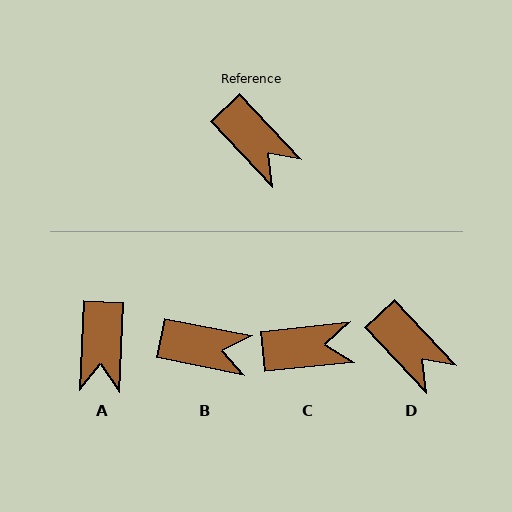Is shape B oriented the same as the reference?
No, it is off by about 36 degrees.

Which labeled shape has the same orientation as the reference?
D.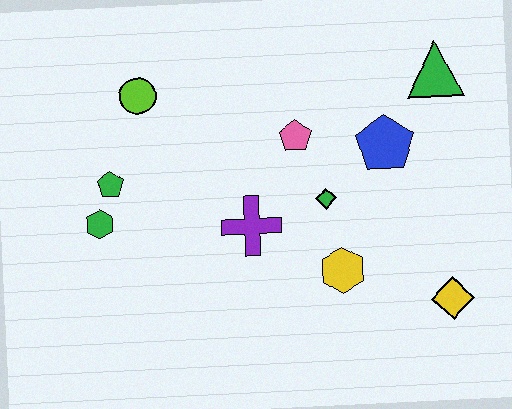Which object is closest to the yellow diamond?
The yellow hexagon is closest to the yellow diamond.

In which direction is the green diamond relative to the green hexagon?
The green diamond is to the right of the green hexagon.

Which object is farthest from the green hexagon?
The green triangle is farthest from the green hexagon.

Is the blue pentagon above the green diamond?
Yes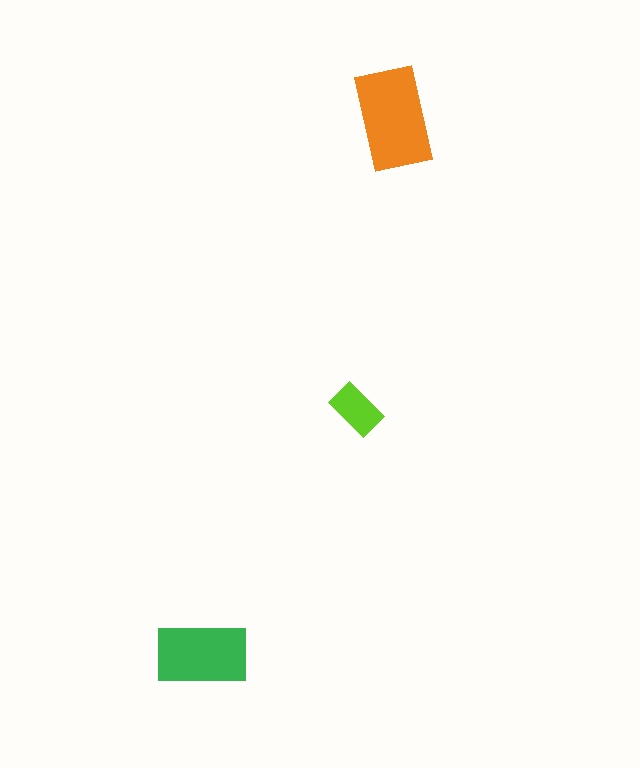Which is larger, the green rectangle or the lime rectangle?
The green one.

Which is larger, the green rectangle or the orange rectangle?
The orange one.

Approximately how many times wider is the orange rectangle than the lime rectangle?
About 2 times wider.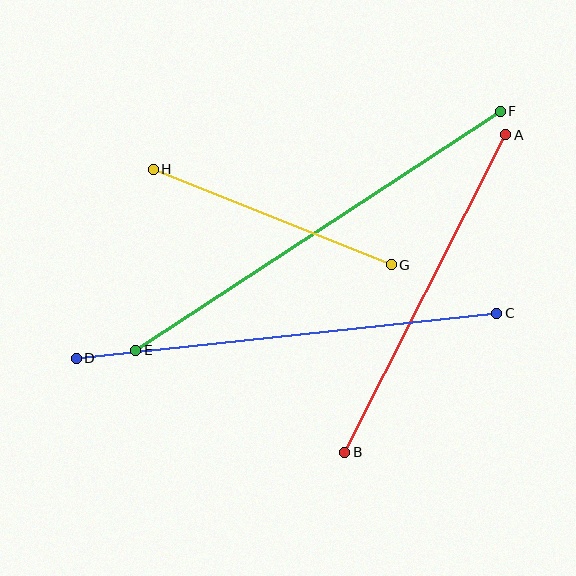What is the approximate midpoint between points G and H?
The midpoint is at approximately (272, 217) pixels.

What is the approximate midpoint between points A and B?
The midpoint is at approximately (425, 293) pixels.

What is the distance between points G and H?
The distance is approximately 256 pixels.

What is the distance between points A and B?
The distance is approximately 356 pixels.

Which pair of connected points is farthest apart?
Points E and F are farthest apart.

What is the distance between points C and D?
The distance is approximately 423 pixels.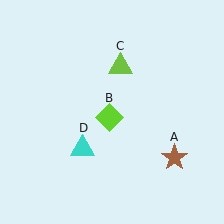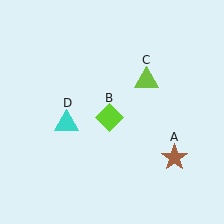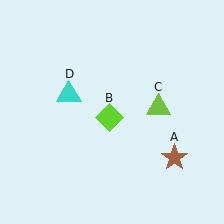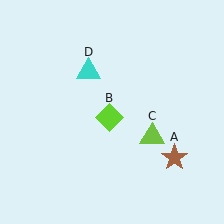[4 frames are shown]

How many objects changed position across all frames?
2 objects changed position: lime triangle (object C), cyan triangle (object D).